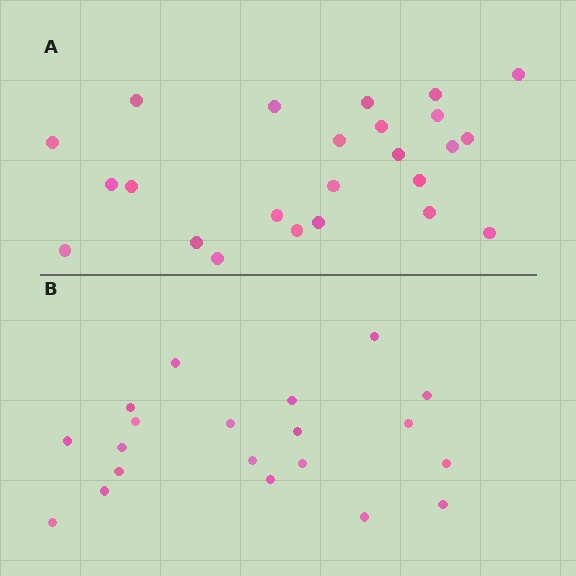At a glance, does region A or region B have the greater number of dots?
Region A (the top region) has more dots.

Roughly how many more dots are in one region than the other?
Region A has about 4 more dots than region B.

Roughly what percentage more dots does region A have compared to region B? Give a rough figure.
About 20% more.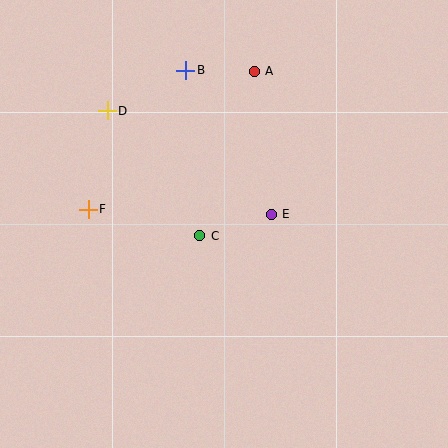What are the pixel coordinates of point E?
Point E is at (271, 214).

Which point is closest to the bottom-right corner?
Point E is closest to the bottom-right corner.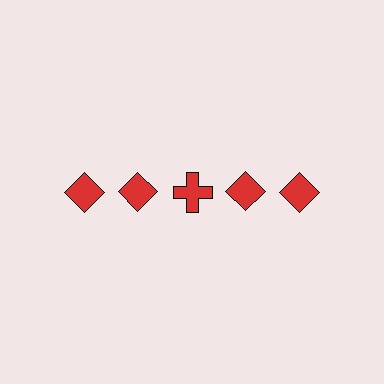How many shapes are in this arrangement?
There are 5 shapes arranged in a grid pattern.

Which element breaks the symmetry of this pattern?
The red cross in the top row, center column breaks the symmetry. All other shapes are red diamonds.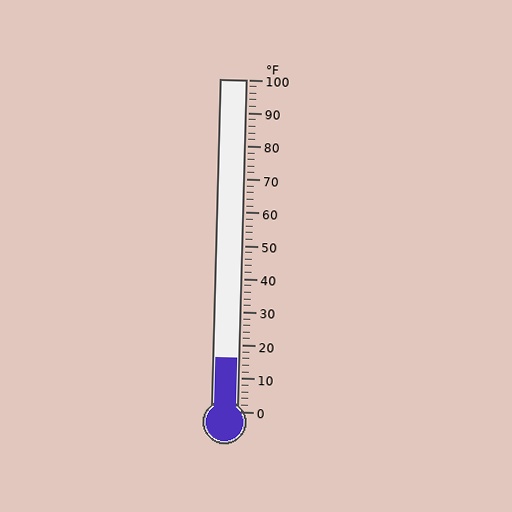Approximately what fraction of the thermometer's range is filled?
The thermometer is filled to approximately 15% of its range.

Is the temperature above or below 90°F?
The temperature is below 90°F.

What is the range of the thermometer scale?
The thermometer scale ranges from 0°F to 100°F.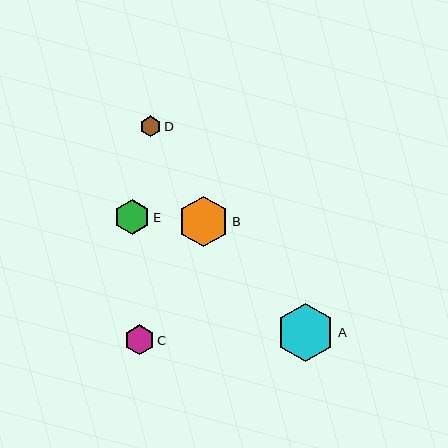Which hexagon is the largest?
Hexagon A is the largest with a size of approximately 59 pixels.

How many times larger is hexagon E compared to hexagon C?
Hexagon E is approximately 1.2 times the size of hexagon C.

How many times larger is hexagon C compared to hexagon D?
Hexagon C is approximately 1.4 times the size of hexagon D.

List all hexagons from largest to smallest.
From largest to smallest: A, B, E, C, D.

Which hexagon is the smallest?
Hexagon D is the smallest with a size of approximately 21 pixels.